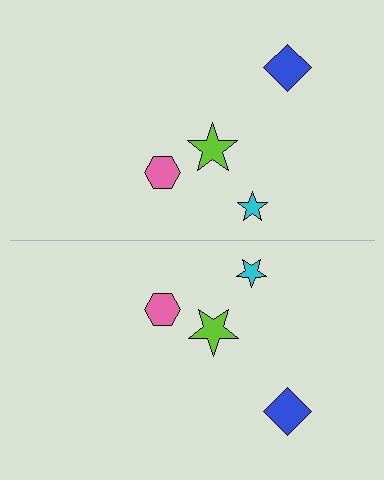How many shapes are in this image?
There are 8 shapes in this image.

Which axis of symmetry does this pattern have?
The pattern has a horizontal axis of symmetry running through the center of the image.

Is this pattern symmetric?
Yes, this pattern has bilateral (reflection) symmetry.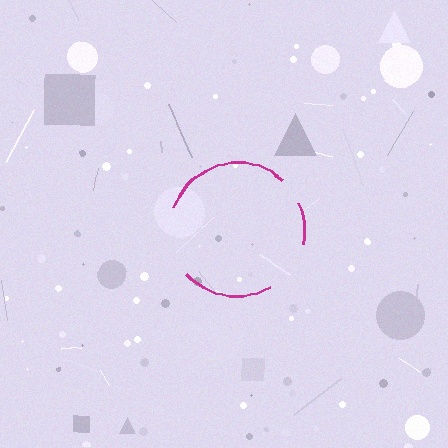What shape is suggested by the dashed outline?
The dashed outline suggests a circle.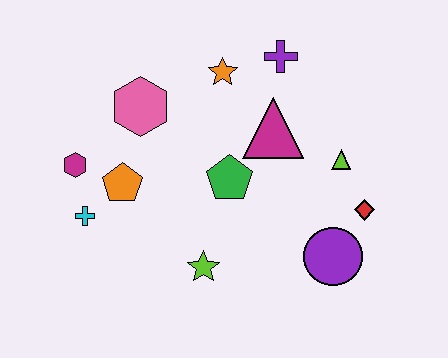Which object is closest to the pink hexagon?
The orange pentagon is closest to the pink hexagon.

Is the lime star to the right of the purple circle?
No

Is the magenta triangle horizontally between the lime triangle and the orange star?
Yes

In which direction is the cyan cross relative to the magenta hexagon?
The cyan cross is below the magenta hexagon.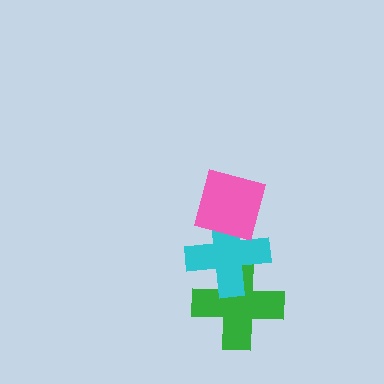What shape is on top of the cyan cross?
The pink diamond is on top of the cyan cross.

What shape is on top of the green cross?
The cyan cross is on top of the green cross.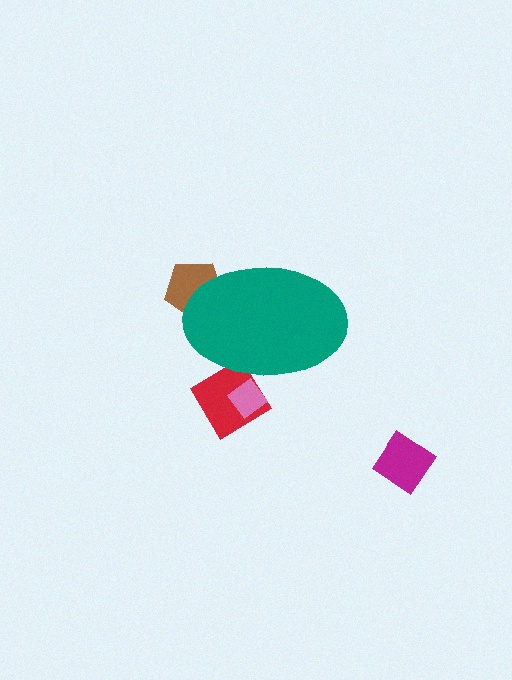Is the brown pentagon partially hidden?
Yes, the brown pentagon is partially hidden behind the teal ellipse.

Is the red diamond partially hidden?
Yes, the red diamond is partially hidden behind the teal ellipse.